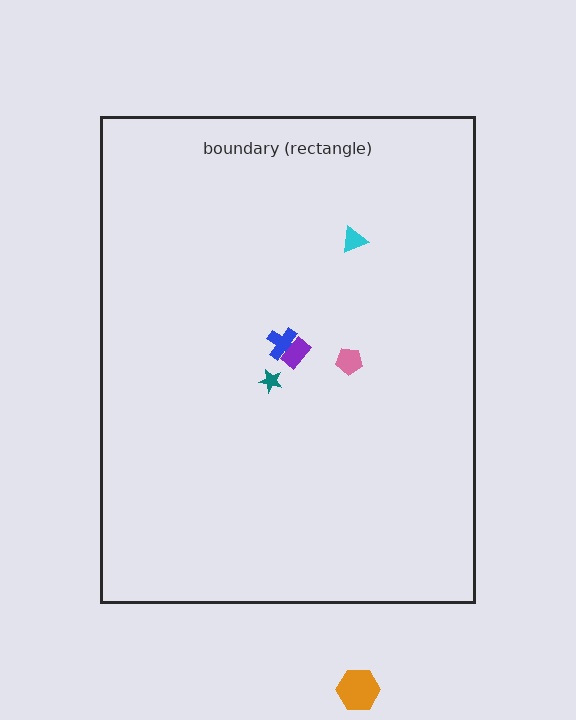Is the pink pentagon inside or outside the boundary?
Inside.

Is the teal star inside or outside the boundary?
Inside.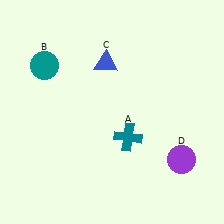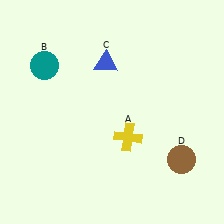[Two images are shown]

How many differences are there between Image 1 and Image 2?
There are 2 differences between the two images.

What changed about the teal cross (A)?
In Image 1, A is teal. In Image 2, it changed to yellow.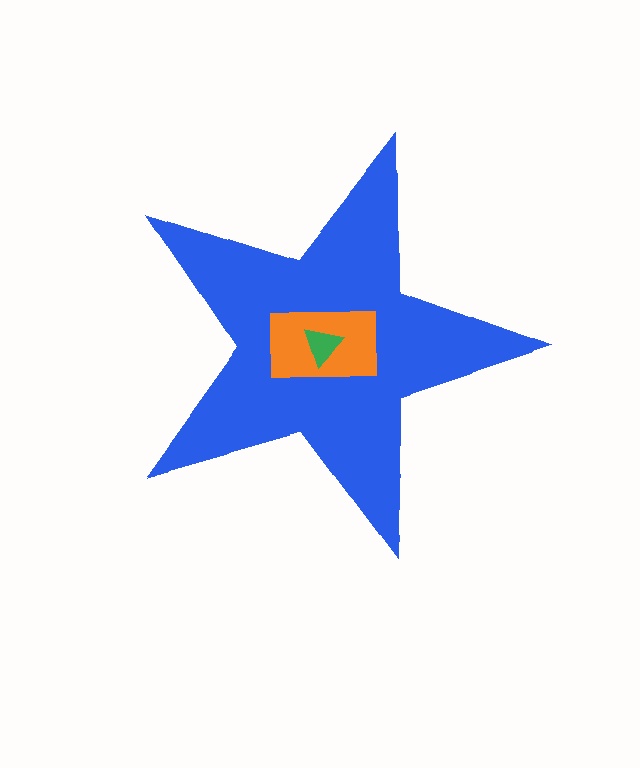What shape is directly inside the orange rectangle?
The green triangle.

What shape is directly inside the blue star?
The orange rectangle.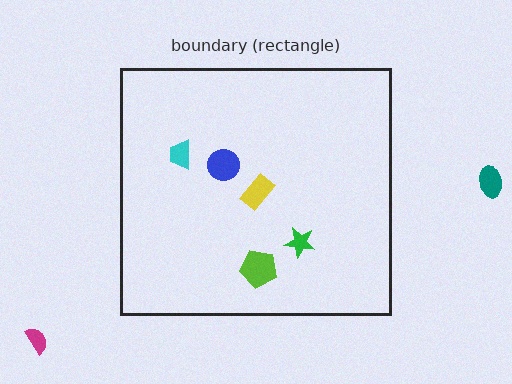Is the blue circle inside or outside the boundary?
Inside.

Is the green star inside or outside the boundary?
Inside.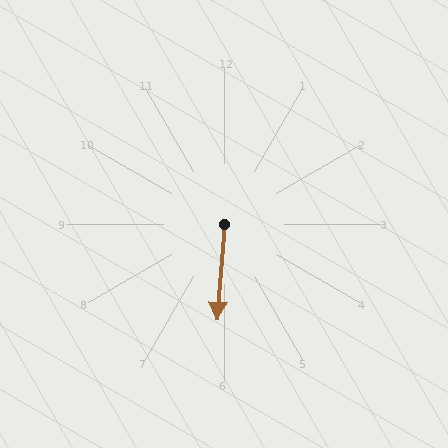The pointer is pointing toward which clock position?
Roughly 6 o'clock.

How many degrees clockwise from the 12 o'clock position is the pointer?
Approximately 185 degrees.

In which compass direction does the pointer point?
South.